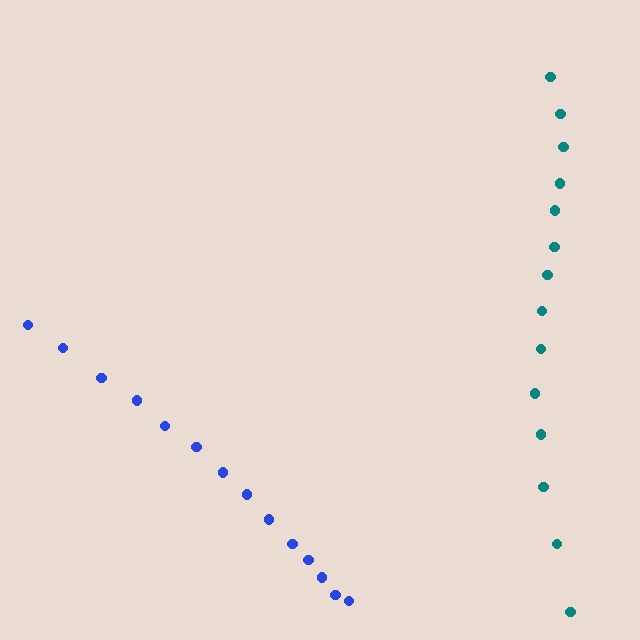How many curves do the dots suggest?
There are 2 distinct paths.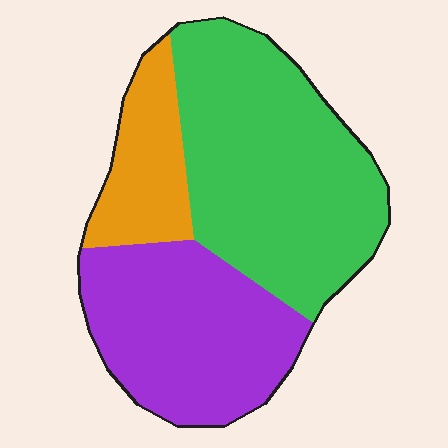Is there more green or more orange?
Green.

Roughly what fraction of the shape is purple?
Purple covers about 35% of the shape.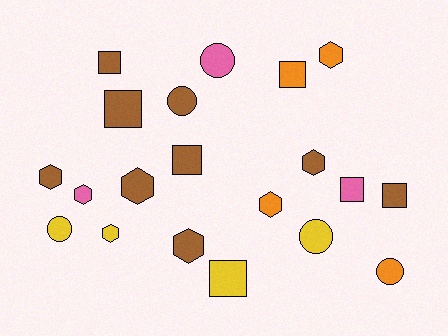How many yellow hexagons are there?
There is 1 yellow hexagon.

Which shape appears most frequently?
Hexagon, with 8 objects.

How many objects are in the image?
There are 20 objects.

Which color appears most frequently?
Brown, with 9 objects.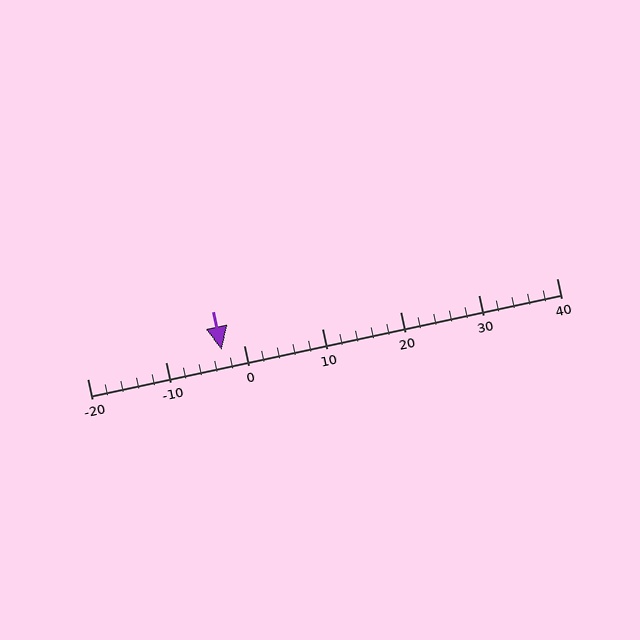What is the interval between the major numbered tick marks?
The major tick marks are spaced 10 units apart.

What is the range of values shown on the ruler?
The ruler shows values from -20 to 40.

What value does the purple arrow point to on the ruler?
The purple arrow points to approximately -3.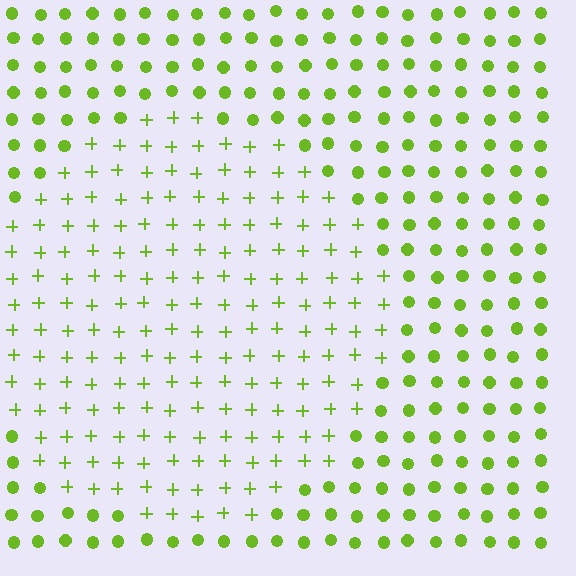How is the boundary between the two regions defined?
The boundary is defined by a change in element shape: plus signs inside vs. circles outside. All elements share the same color and spacing.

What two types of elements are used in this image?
The image uses plus signs inside the circle region and circles outside it.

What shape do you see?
I see a circle.